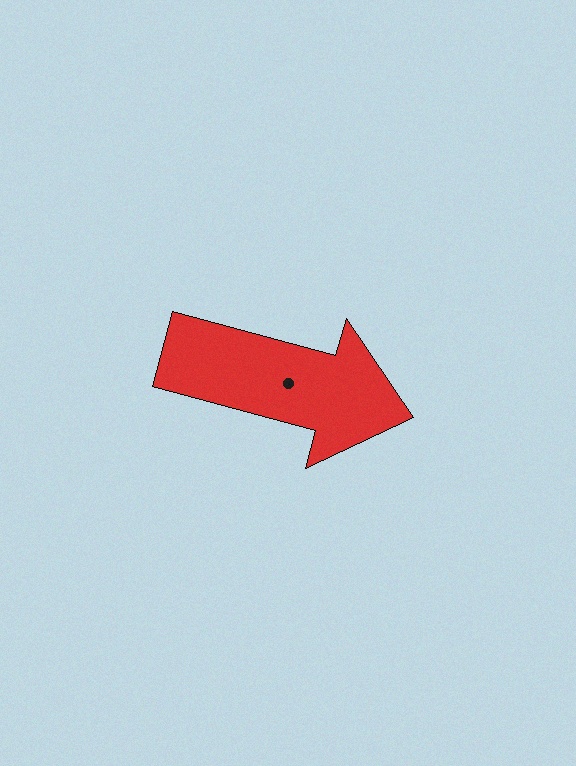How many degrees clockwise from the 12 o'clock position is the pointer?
Approximately 105 degrees.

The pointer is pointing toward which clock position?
Roughly 4 o'clock.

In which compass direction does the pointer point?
East.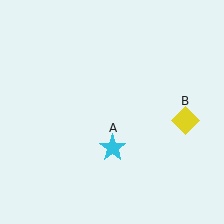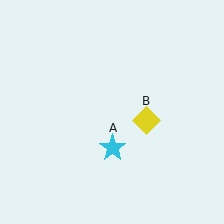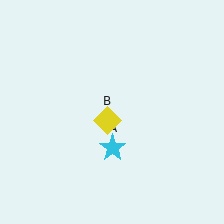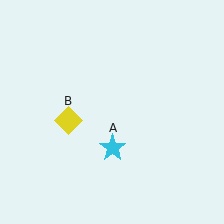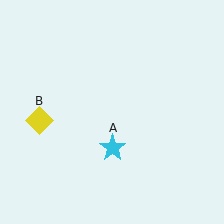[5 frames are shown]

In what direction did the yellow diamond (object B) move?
The yellow diamond (object B) moved left.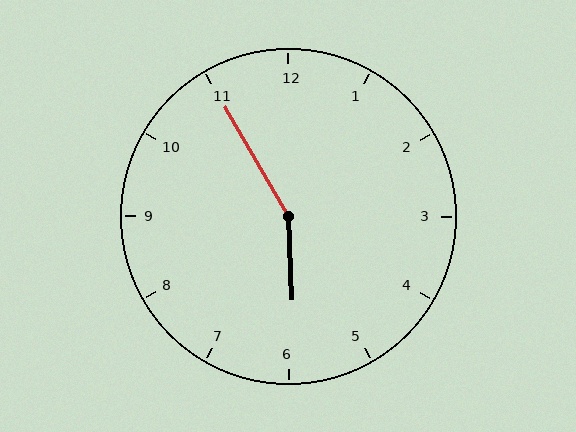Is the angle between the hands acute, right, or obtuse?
It is obtuse.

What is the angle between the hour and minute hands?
Approximately 152 degrees.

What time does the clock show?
5:55.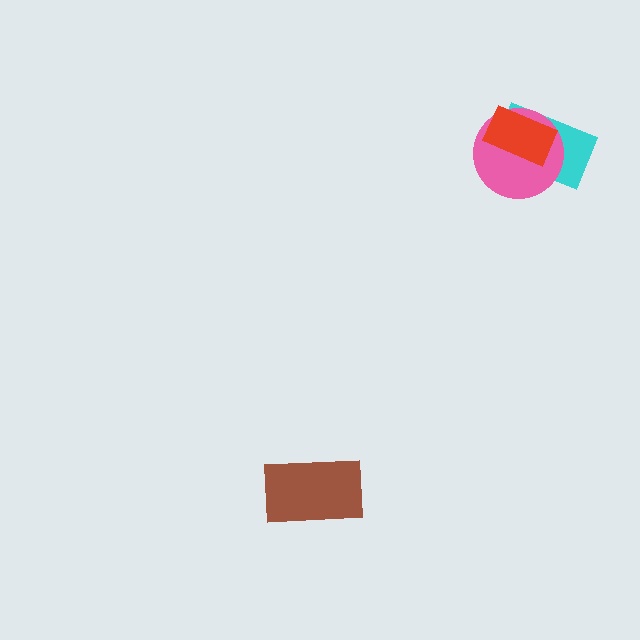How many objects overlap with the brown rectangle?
0 objects overlap with the brown rectangle.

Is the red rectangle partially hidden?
No, no other shape covers it.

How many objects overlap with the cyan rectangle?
2 objects overlap with the cyan rectangle.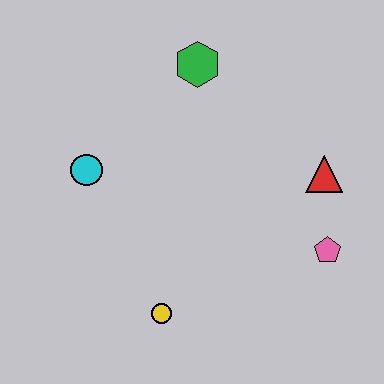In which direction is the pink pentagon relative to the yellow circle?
The pink pentagon is to the right of the yellow circle.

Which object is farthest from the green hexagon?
The yellow circle is farthest from the green hexagon.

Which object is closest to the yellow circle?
The cyan circle is closest to the yellow circle.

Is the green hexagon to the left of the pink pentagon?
Yes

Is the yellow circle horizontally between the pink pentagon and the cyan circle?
Yes